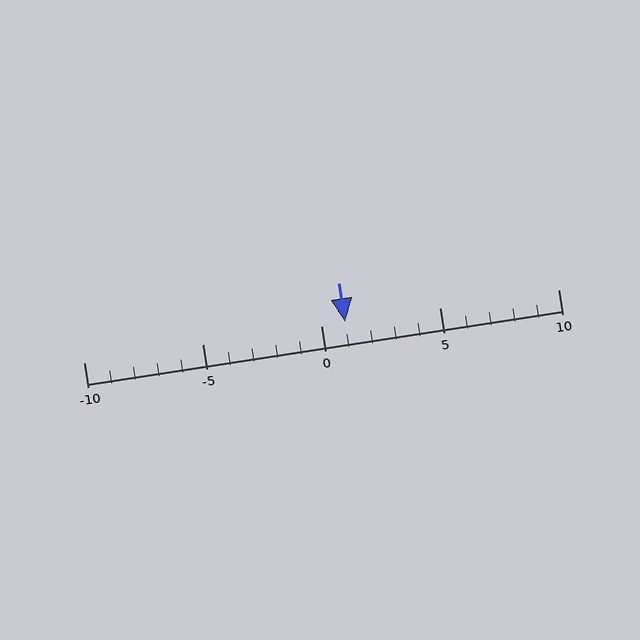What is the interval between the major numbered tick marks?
The major tick marks are spaced 5 units apart.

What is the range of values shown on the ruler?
The ruler shows values from -10 to 10.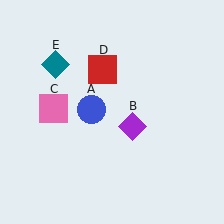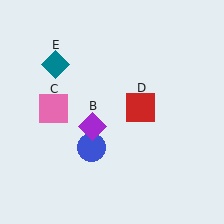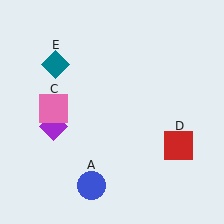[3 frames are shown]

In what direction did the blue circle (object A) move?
The blue circle (object A) moved down.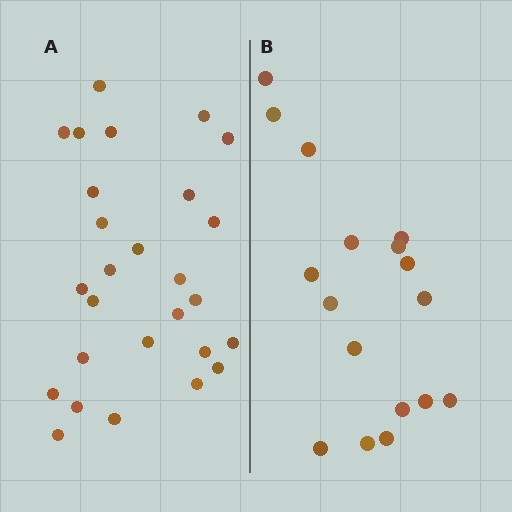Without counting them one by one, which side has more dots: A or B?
Region A (the left region) has more dots.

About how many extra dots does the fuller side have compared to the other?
Region A has roughly 10 or so more dots than region B.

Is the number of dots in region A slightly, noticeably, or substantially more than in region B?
Region A has substantially more. The ratio is roughly 1.6 to 1.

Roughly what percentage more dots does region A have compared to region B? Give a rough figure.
About 60% more.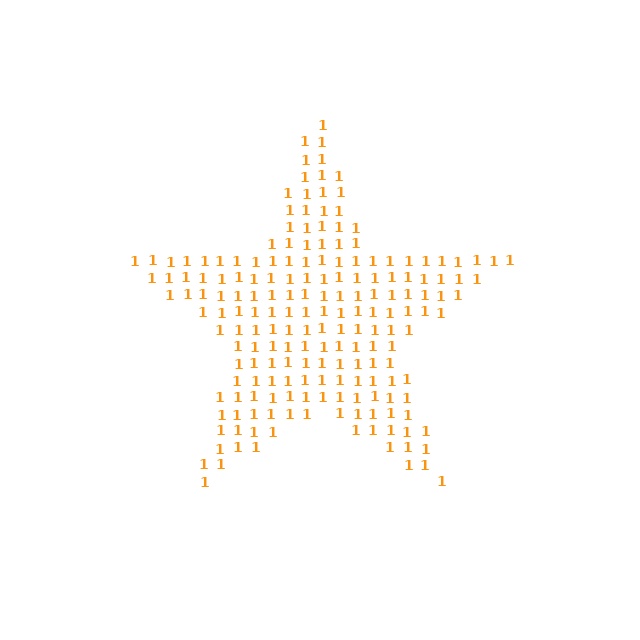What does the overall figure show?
The overall figure shows a star.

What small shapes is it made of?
It is made of small digit 1's.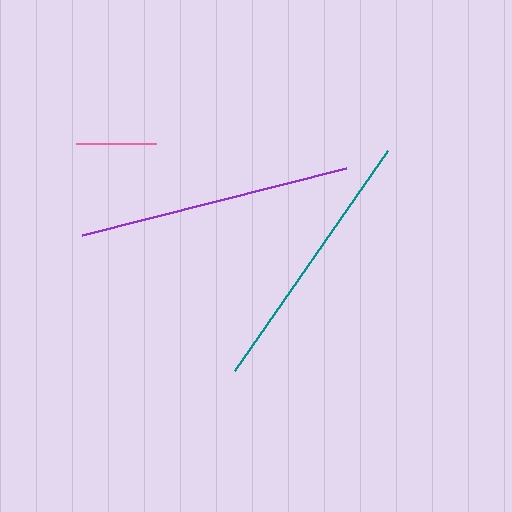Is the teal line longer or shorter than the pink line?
The teal line is longer than the pink line.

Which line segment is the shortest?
The pink line is the shortest at approximately 80 pixels.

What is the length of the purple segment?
The purple segment is approximately 272 pixels long.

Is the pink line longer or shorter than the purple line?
The purple line is longer than the pink line.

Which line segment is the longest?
The purple line is the longest at approximately 272 pixels.